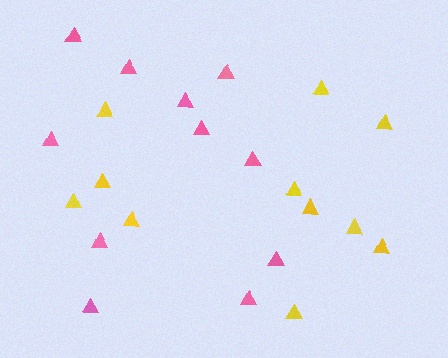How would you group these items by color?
There are 2 groups: one group of yellow triangles (11) and one group of pink triangles (11).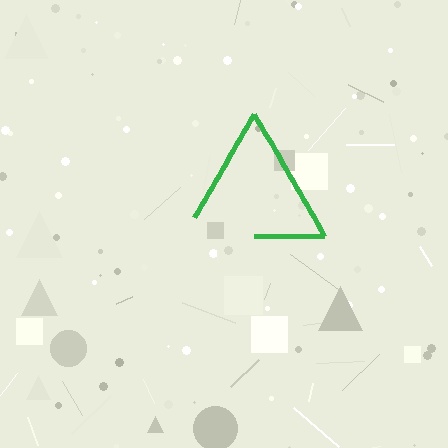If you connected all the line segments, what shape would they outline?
They would outline a triangle.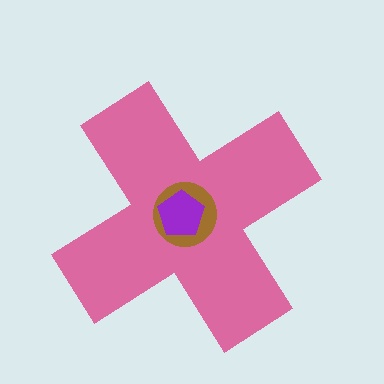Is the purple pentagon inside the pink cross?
Yes.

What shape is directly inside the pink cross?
The brown circle.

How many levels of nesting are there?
3.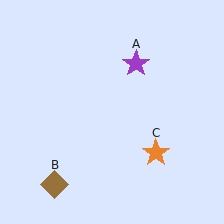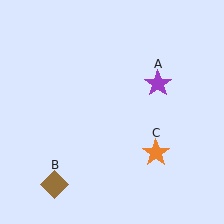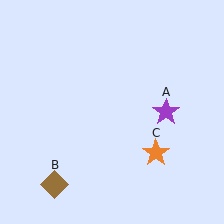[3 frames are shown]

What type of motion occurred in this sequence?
The purple star (object A) rotated clockwise around the center of the scene.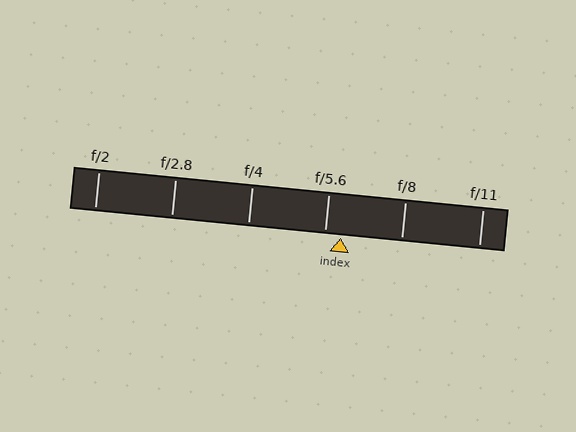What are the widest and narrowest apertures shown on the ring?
The widest aperture shown is f/2 and the narrowest is f/11.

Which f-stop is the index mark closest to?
The index mark is closest to f/5.6.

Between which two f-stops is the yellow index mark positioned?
The index mark is between f/5.6 and f/8.